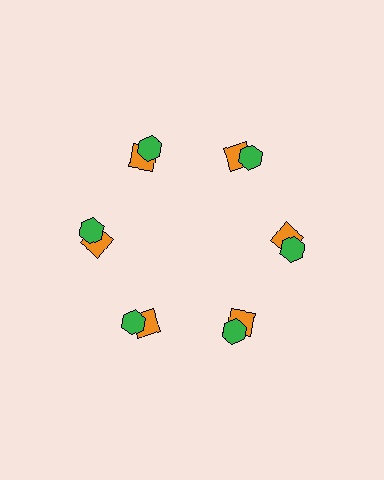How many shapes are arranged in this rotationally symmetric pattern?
There are 12 shapes, arranged in 6 groups of 2.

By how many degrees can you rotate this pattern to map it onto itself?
The pattern maps onto itself every 60 degrees of rotation.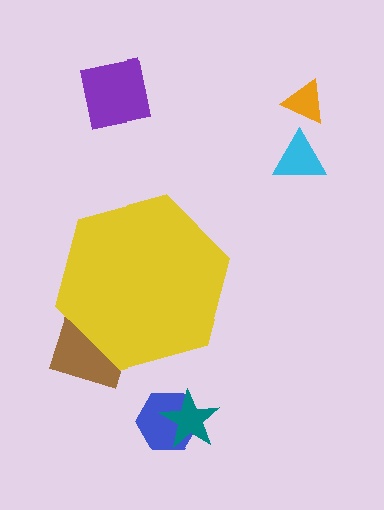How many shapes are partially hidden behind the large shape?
1 shape is partially hidden.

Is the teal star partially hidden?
No, the teal star is fully visible.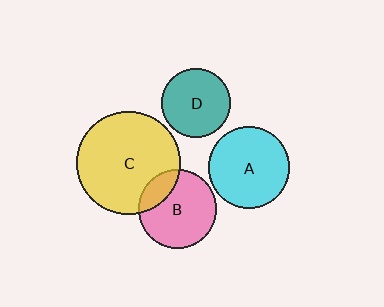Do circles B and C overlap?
Yes.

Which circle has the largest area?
Circle C (yellow).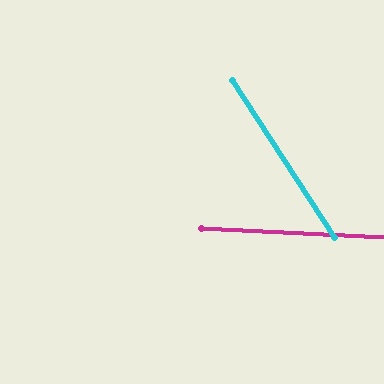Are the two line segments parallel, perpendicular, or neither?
Neither parallel nor perpendicular — they differ by about 55°.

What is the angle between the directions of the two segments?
Approximately 55 degrees.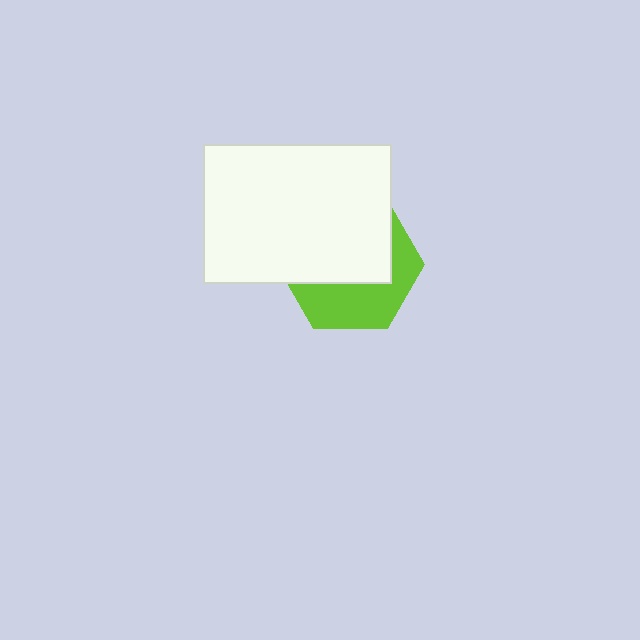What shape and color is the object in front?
The object in front is a white rectangle.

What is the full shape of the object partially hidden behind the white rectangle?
The partially hidden object is a lime hexagon.